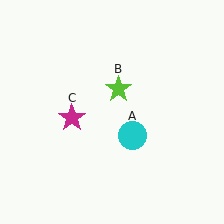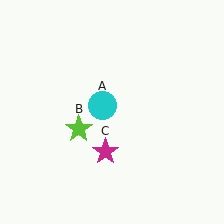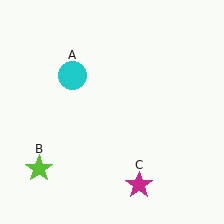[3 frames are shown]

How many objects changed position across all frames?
3 objects changed position: cyan circle (object A), lime star (object B), magenta star (object C).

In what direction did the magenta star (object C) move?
The magenta star (object C) moved down and to the right.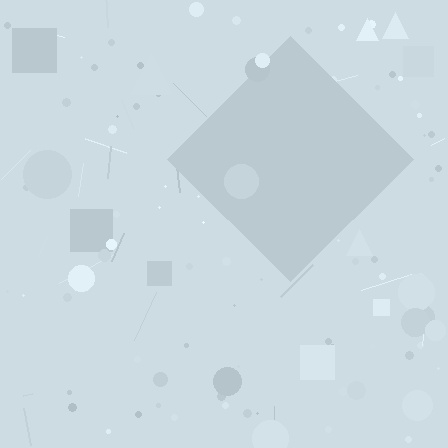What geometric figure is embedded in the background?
A diamond is embedded in the background.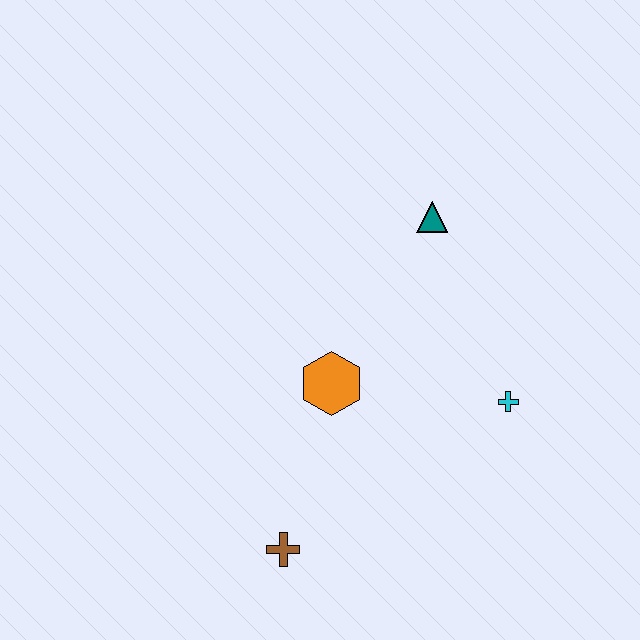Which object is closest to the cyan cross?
The orange hexagon is closest to the cyan cross.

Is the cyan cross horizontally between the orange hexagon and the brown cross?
No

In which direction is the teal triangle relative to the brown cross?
The teal triangle is above the brown cross.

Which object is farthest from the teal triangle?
The brown cross is farthest from the teal triangle.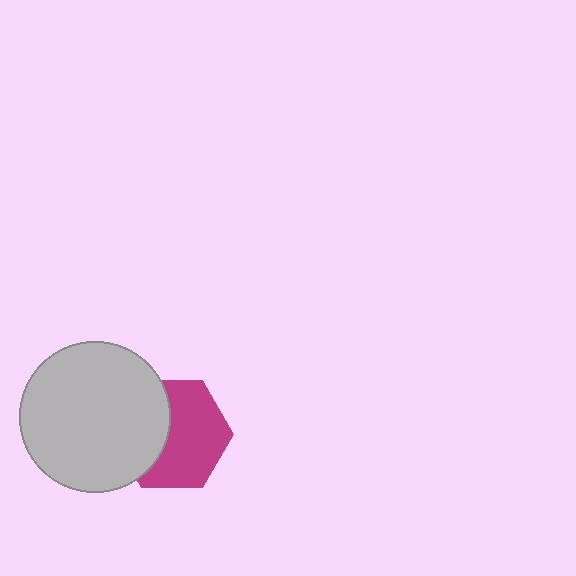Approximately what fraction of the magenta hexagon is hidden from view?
Roughly 39% of the magenta hexagon is hidden behind the light gray circle.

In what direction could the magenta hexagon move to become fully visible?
The magenta hexagon could move right. That would shift it out from behind the light gray circle entirely.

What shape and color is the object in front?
The object in front is a light gray circle.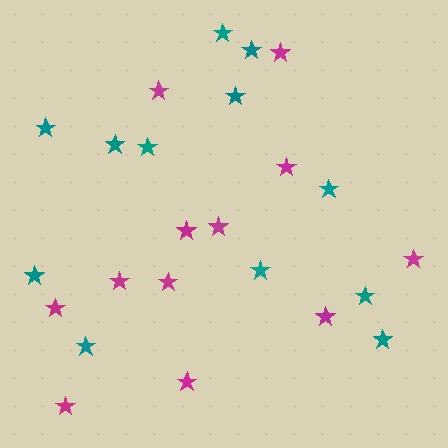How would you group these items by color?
There are 2 groups: one group of magenta stars (12) and one group of teal stars (12).